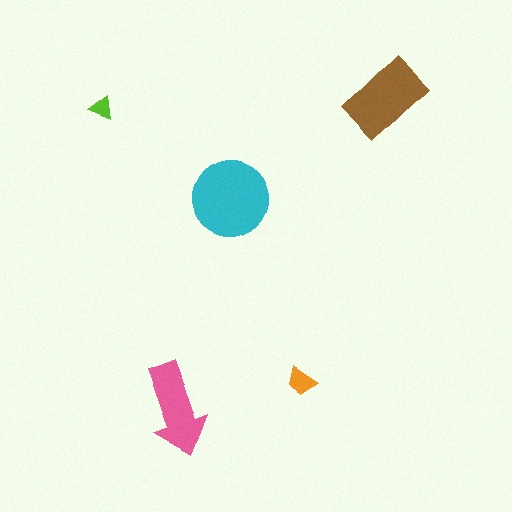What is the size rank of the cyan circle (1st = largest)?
1st.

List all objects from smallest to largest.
The lime triangle, the orange trapezoid, the pink arrow, the brown rectangle, the cyan circle.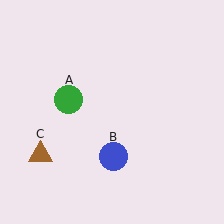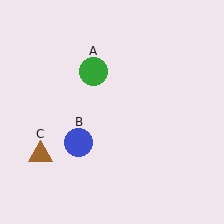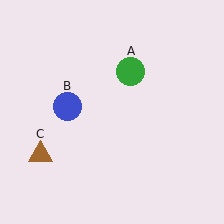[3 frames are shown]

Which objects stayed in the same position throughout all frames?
Brown triangle (object C) remained stationary.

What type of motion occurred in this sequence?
The green circle (object A), blue circle (object B) rotated clockwise around the center of the scene.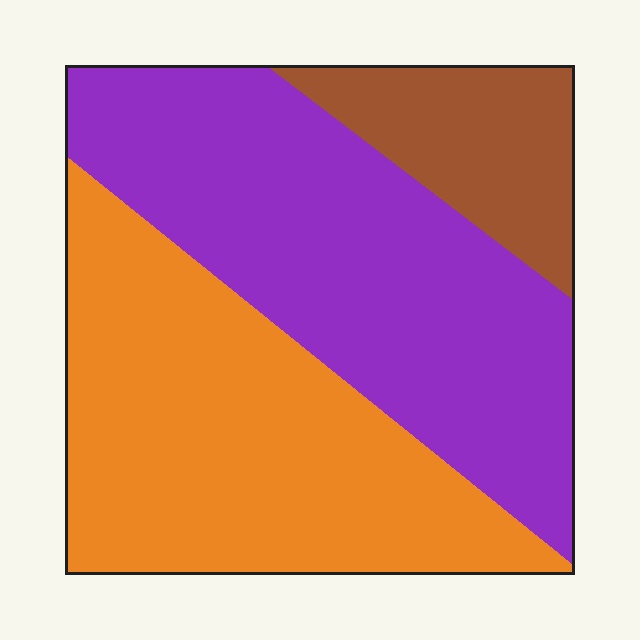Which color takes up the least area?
Brown, at roughly 15%.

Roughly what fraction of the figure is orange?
Orange takes up about two fifths (2/5) of the figure.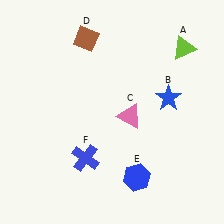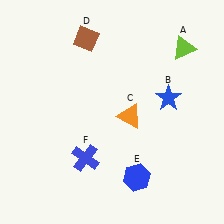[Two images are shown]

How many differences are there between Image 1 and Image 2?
There is 1 difference between the two images.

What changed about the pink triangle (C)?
In Image 1, C is pink. In Image 2, it changed to orange.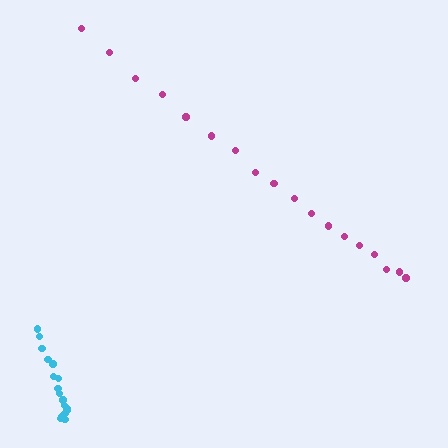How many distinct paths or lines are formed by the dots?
There are 2 distinct paths.